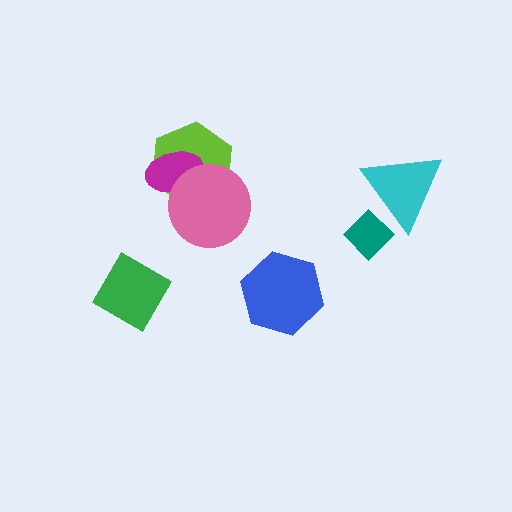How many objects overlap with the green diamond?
0 objects overlap with the green diamond.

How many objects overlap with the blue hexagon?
0 objects overlap with the blue hexagon.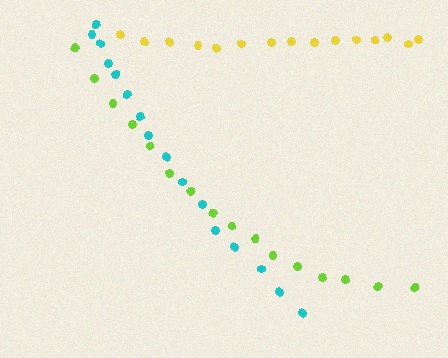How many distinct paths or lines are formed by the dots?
There are 3 distinct paths.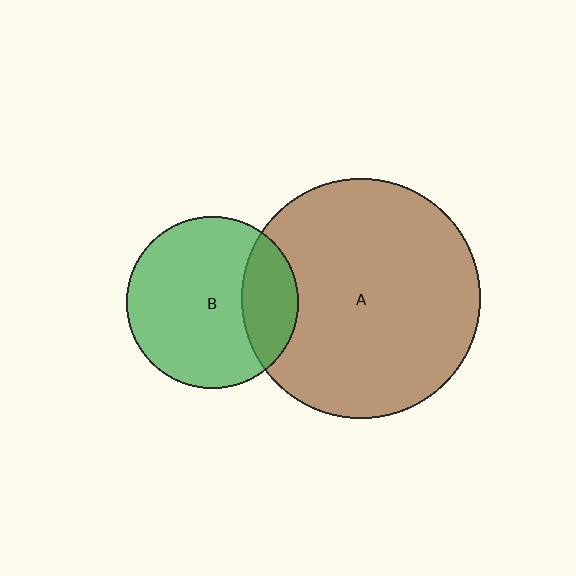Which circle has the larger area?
Circle A (brown).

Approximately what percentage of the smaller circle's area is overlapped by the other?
Approximately 25%.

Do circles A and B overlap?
Yes.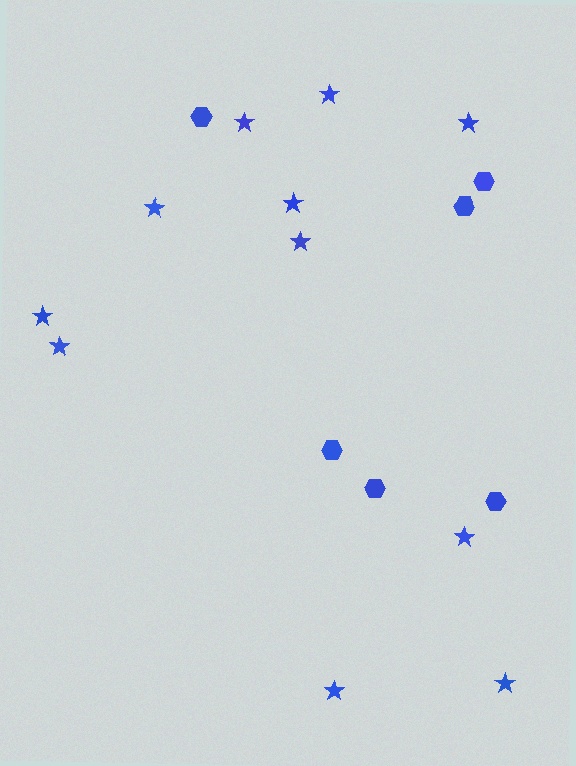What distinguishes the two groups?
There are 2 groups: one group of stars (11) and one group of hexagons (6).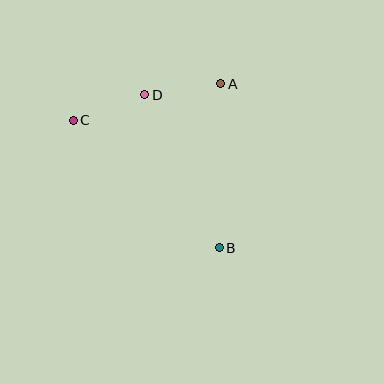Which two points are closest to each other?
Points C and D are closest to each other.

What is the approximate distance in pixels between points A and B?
The distance between A and B is approximately 164 pixels.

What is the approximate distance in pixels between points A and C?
The distance between A and C is approximately 152 pixels.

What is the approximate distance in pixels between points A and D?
The distance between A and D is approximately 77 pixels.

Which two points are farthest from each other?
Points B and C are farthest from each other.